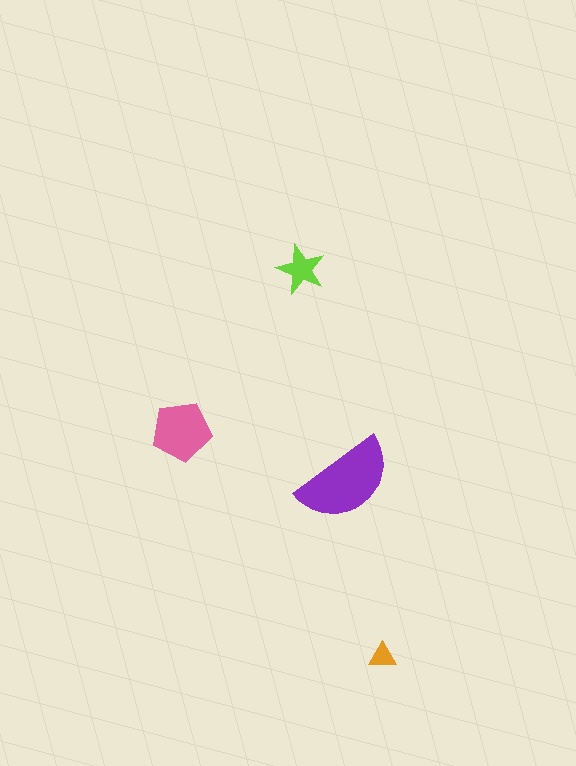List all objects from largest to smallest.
The purple semicircle, the pink pentagon, the lime star, the orange triangle.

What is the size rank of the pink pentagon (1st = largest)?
2nd.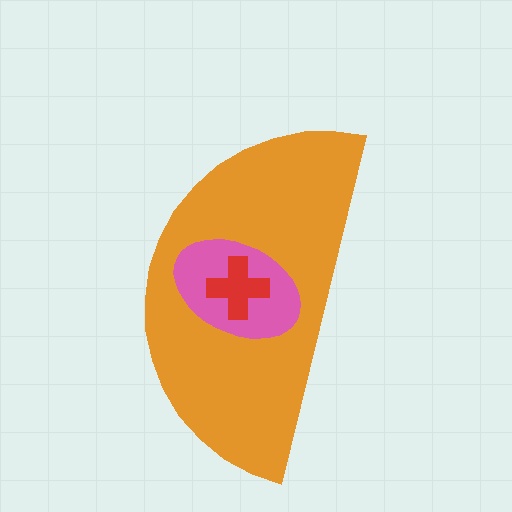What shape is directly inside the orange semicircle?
The pink ellipse.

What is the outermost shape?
The orange semicircle.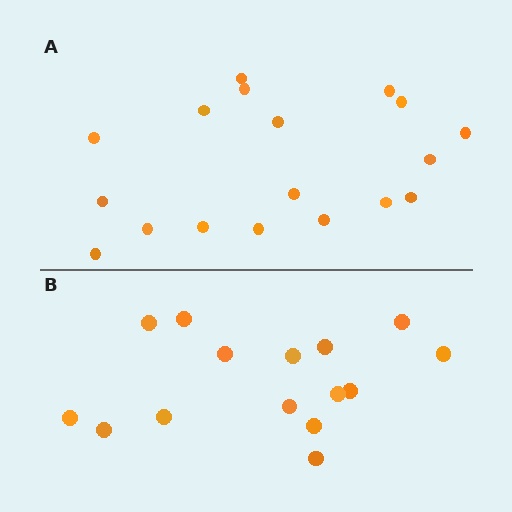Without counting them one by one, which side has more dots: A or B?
Region A (the top region) has more dots.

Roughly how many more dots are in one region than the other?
Region A has just a few more — roughly 2 or 3 more dots than region B.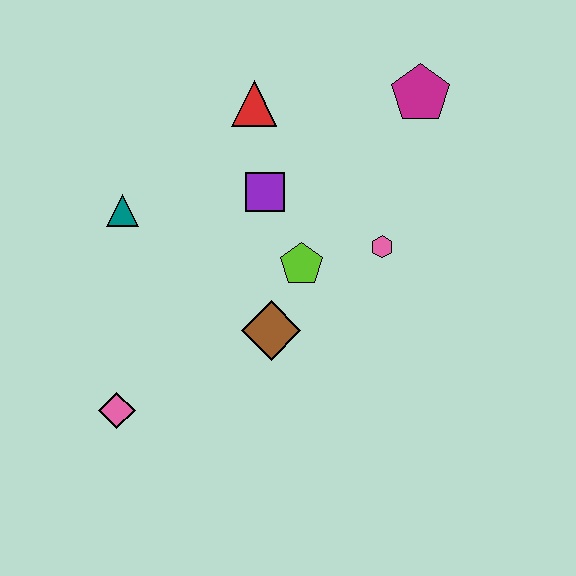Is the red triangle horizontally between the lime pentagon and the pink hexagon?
No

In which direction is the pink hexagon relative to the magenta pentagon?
The pink hexagon is below the magenta pentagon.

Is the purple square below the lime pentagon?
No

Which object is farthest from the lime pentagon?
The pink diamond is farthest from the lime pentagon.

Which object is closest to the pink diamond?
The brown diamond is closest to the pink diamond.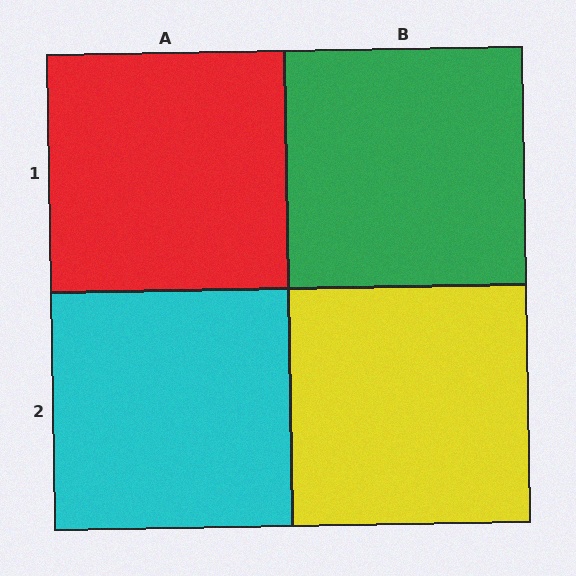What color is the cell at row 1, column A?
Red.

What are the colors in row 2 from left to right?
Cyan, yellow.